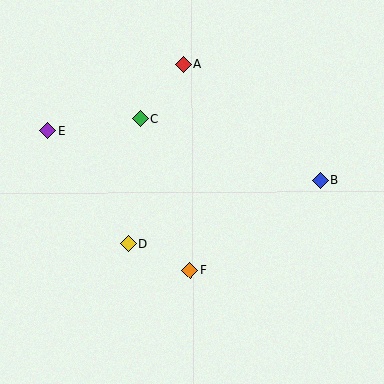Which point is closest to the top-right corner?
Point B is closest to the top-right corner.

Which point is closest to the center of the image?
Point F at (190, 271) is closest to the center.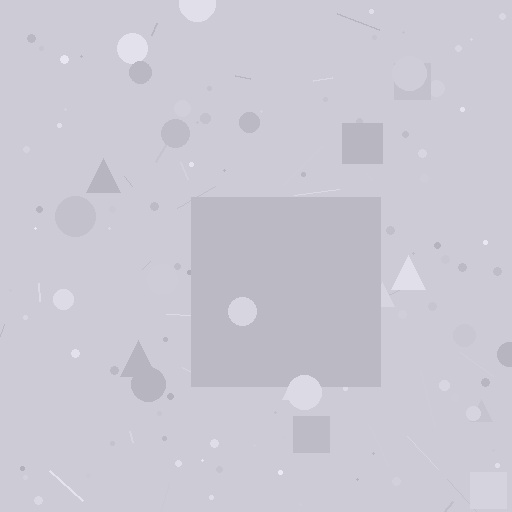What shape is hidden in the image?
A square is hidden in the image.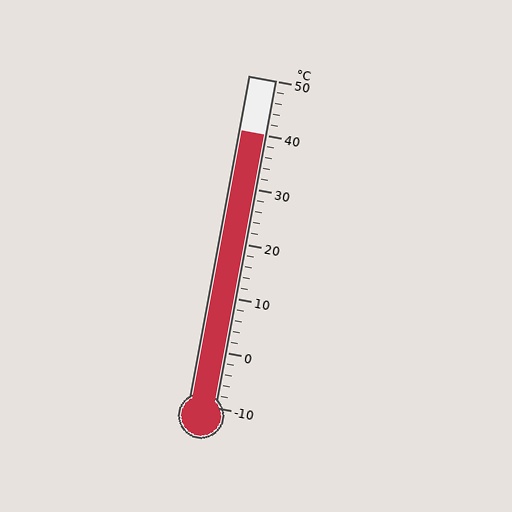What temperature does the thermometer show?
The thermometer shows approximately 40°C.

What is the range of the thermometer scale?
The thermometer scale ranges from -10°C to 50°C.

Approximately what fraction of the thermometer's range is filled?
The thermometer is filled to approximately 85% of its range.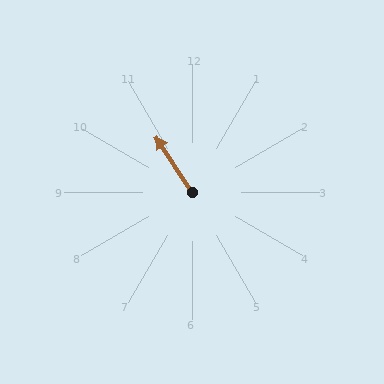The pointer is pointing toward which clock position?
Roughly 11 o'clock.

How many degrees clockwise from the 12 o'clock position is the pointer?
Approximately 327 degrees.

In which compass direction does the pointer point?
Northwest.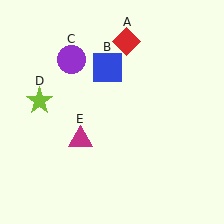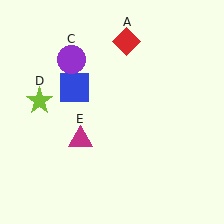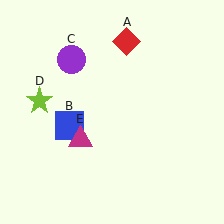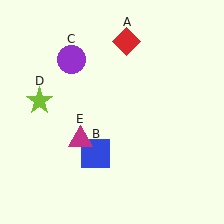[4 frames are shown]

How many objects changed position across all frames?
1 object changed position: blue square (object B).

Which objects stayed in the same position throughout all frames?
Red diamond (object A) and purple circle (object C) and lime star (object D) and magenta triangle (object E) remained stationary.